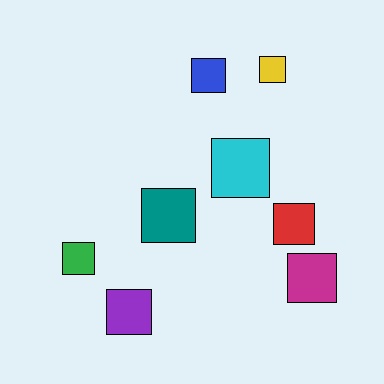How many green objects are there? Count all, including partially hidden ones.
There is 1 green object.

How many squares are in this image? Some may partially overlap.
There are 8 squares.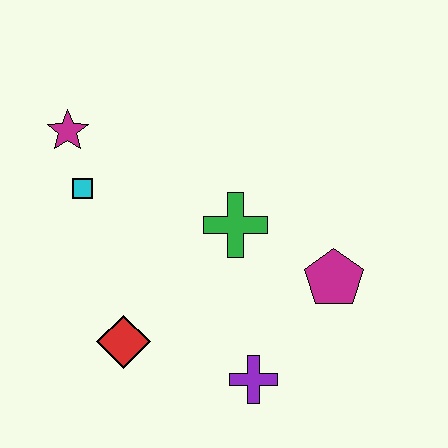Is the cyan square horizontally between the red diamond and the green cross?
No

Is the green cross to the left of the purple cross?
Yes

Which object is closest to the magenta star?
The cyan square is closest to the magenta star.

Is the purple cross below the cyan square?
Yes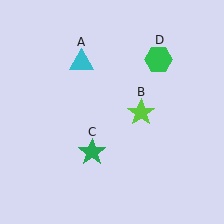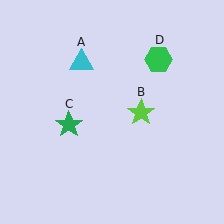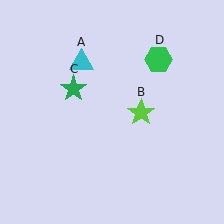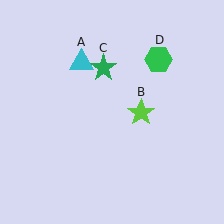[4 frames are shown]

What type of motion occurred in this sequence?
The green star (object C) rotated clockwise around the center of the scene.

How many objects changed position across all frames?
1 object changed position: green star (object C).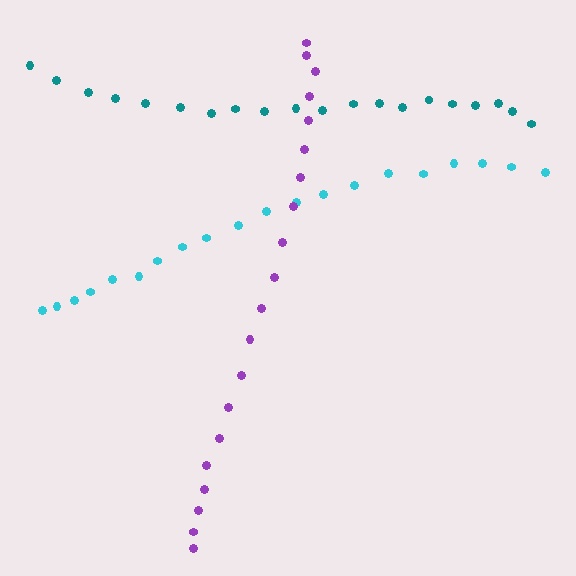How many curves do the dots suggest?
There are 3 distinct paths.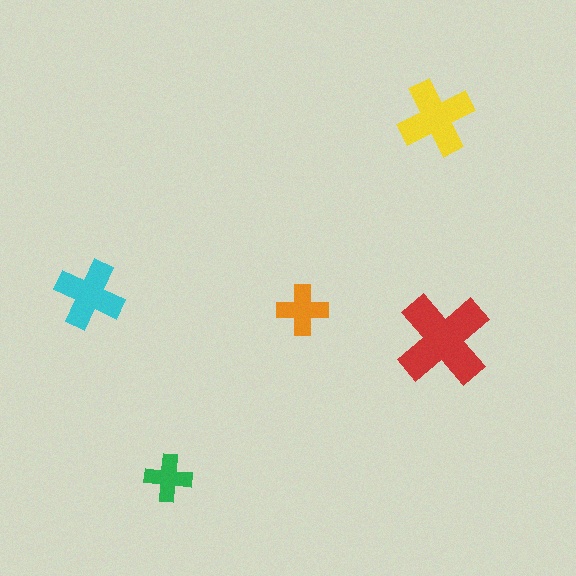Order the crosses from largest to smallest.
the red one, the yellow one, the cyan one, the orange one, the green one.